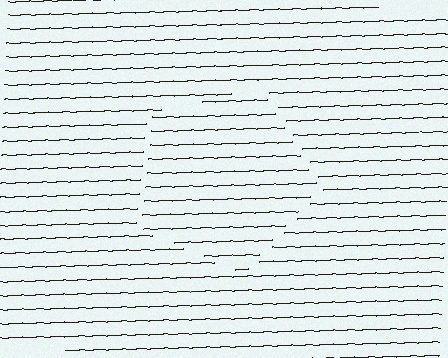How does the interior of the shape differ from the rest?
The interior of the shape contains the same grating, shifted by half a period — the contour is defined by the phase discontinuity where line-ends from the inner and outer gratings abut.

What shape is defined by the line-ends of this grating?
An illusory pentagon. The interior of the shape contains the same grating, shifted by half a period — the contour is defined by the phase discontinuity where line-ends from the inner and outer gratings abut.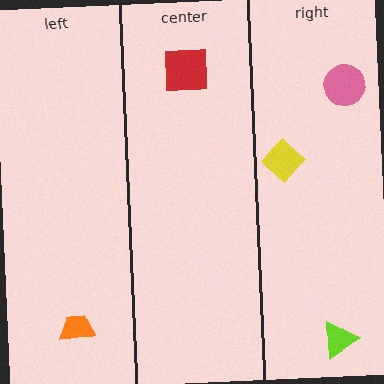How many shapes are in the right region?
3.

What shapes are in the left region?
The orange trapezoid.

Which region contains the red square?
The center region.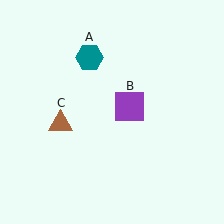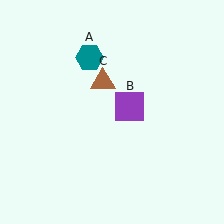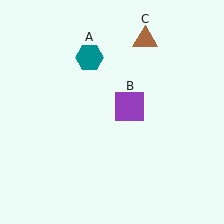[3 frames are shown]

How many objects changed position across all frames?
1 object changed position: brown triangle (object C).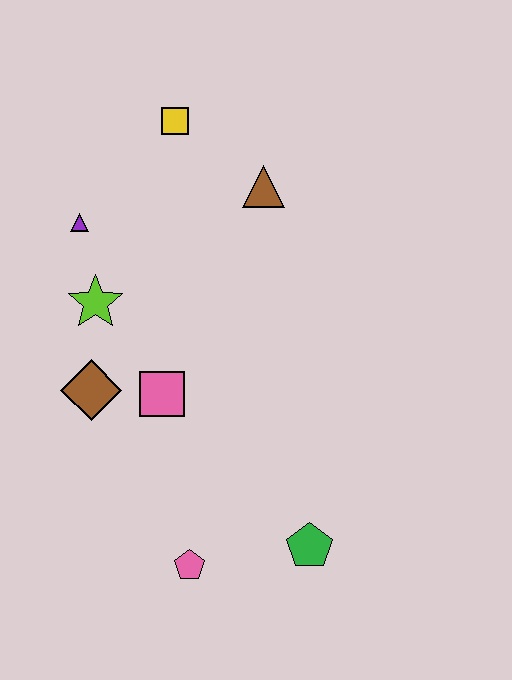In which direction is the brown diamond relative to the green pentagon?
The brown diamond is to the left of the green pentagon.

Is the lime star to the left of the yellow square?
Yes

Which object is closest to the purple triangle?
The lime star is closest to the purple triangle.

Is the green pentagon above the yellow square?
No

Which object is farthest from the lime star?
The green pentagon is farthest from the lime star.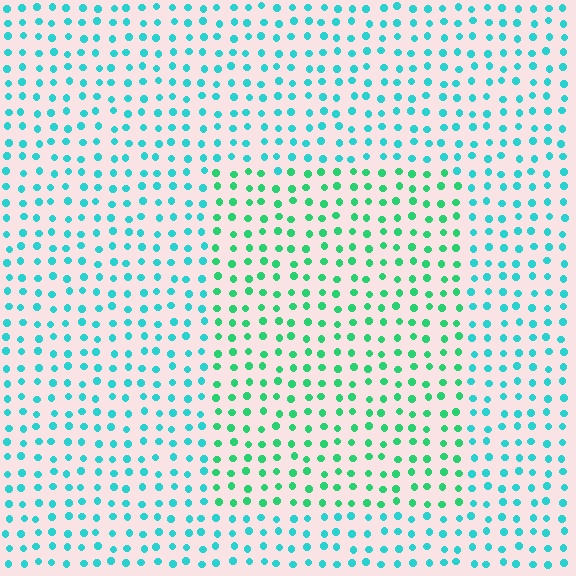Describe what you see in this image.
The image is filled with small cyan elements in a uniform arrangement. A rectangle-shaped region is visible where the elements are tinted to a slightly different hue, forming a subtle color boundary.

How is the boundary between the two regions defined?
The boundary is defined purely by a slight shift in hue (about 34 degrees). Spacing, size, and orientation are identical on both sides.